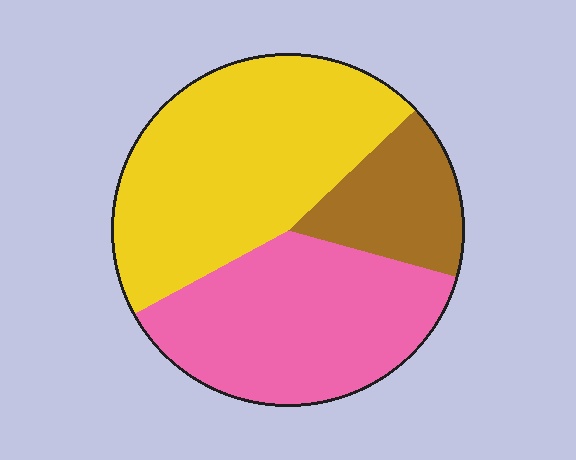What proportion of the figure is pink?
Pink takes up about three eighths (3/8) of the figure.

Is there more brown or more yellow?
Yellow.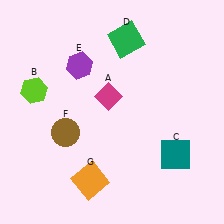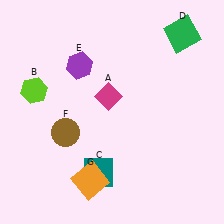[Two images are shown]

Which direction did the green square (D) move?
The green square (D) moved right.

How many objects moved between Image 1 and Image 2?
2 objects moved between the two images.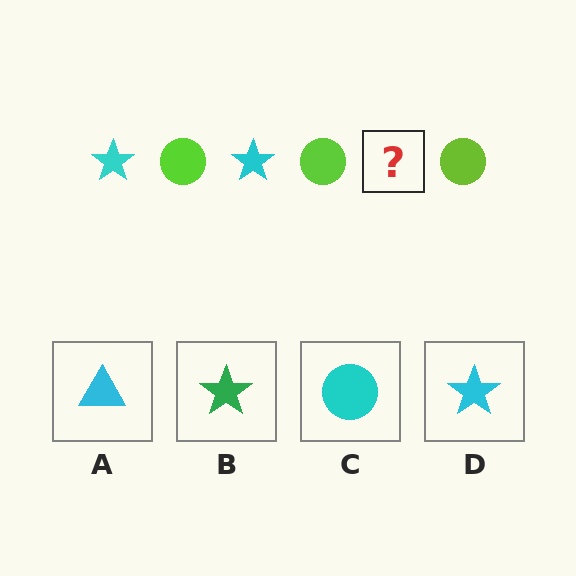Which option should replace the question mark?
Option D.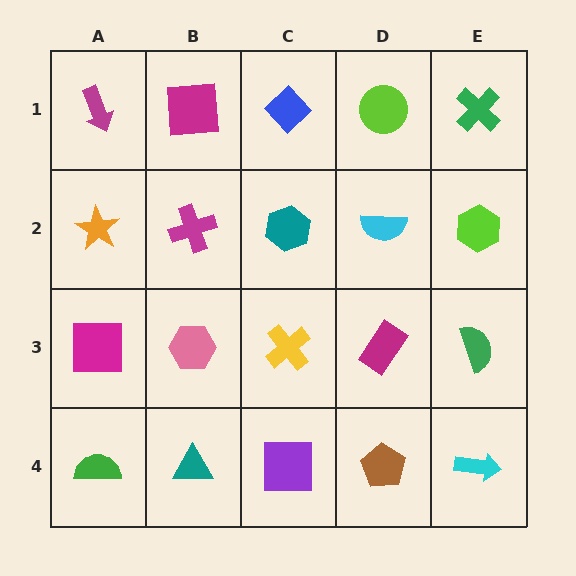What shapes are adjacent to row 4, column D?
A magenta rectangle (row 3, column D), a purple square (row 4, column C), a cyan arrow (row 4, column E).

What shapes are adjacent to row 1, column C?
A teal hexagon (row 2, column C), a magenta square (row 1, column B), a lime circle (row 1, column D).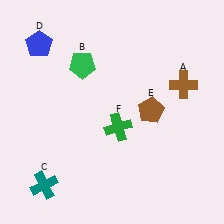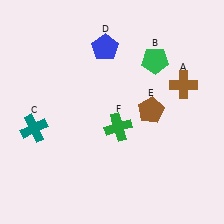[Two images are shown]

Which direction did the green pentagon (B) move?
The green pentagon (B) moved right.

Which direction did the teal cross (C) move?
The teal cross (C) moved up.